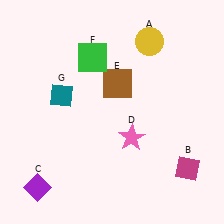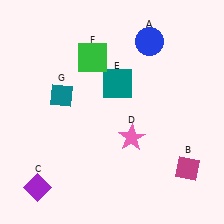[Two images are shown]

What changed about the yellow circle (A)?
In Image 1, A is yellow. In Image 2, it changed to blue.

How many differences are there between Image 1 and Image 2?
There are 2 differences between the two images.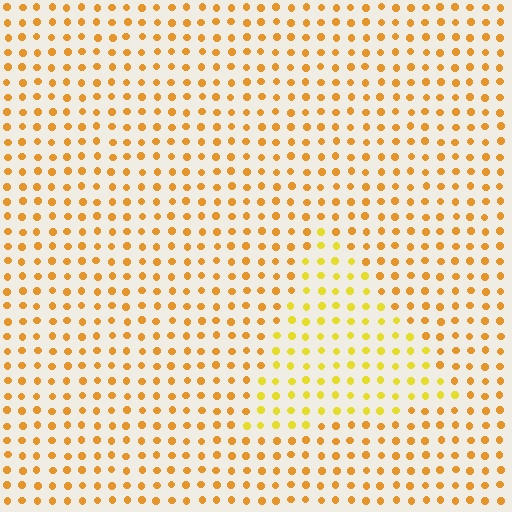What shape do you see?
I see a triangle.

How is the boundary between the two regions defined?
The boundary is defined purely by a slight shift in hue (about 23 degrees). Spacing, size, and orientation are identical on both sides.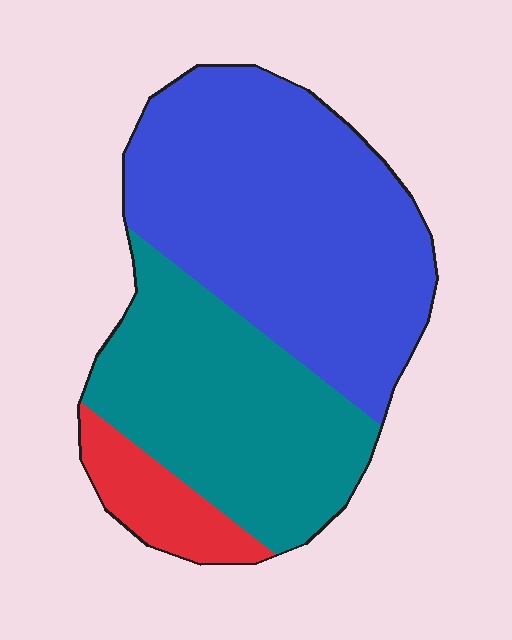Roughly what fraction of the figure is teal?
Teal takes up between a third and a half of the figure.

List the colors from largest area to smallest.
From largest to smallest: blue, teal, red.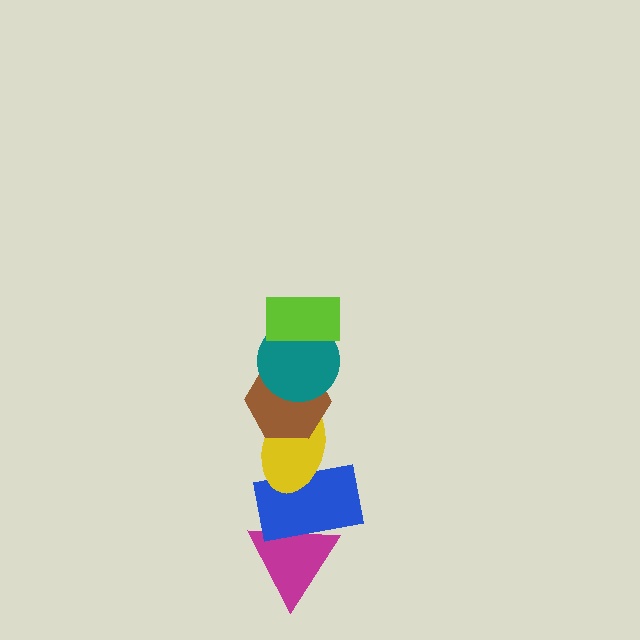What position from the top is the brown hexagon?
The brown hexagon is 3rd from the top.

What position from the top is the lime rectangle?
The lime rectangle is 1st from the top.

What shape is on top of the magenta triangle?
The blue rectangle is on top of the magenta triangle.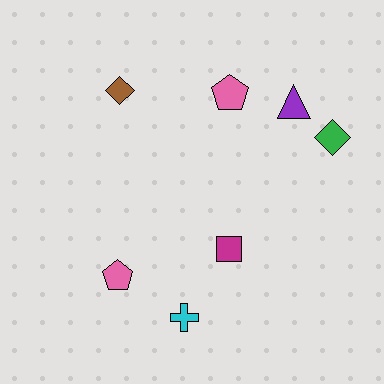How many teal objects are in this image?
There are no teal objects.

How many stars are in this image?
There are no stars.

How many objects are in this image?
There are 7 objects.